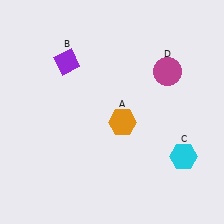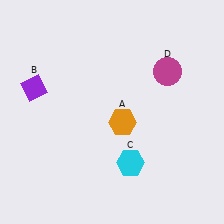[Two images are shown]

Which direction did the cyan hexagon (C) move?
The cyan hexagon (C) moved left.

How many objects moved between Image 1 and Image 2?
2 objects moved between the two images.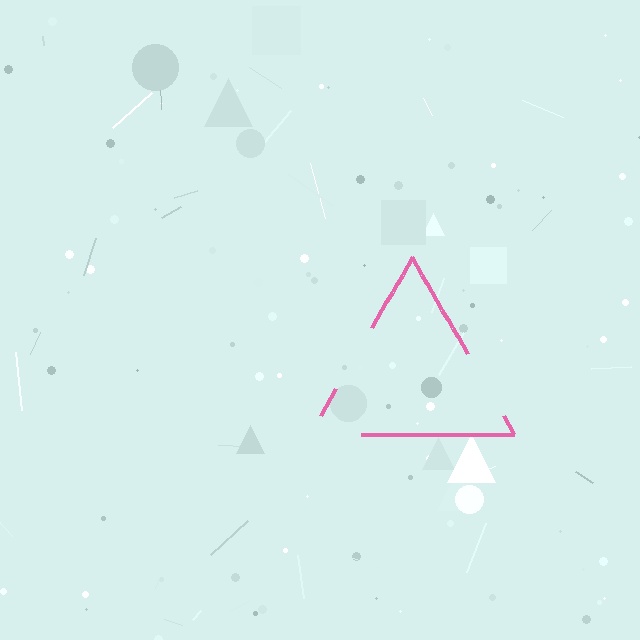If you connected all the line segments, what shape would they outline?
They would outline a triangle.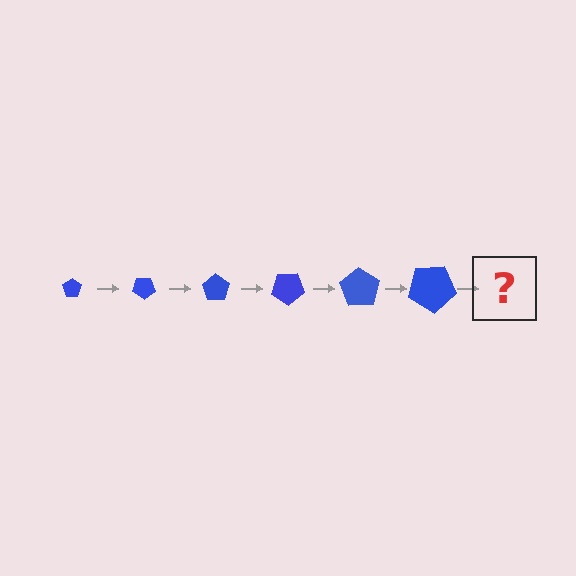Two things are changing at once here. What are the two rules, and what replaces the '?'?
The two rules are that the pentagon grows larger each step and it rotates 35 degrees each step. The '?' should be a pentagon, larger than the previous one and rotated 210 degrees from the start.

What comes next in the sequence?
The next element should be a pentagon, larger than the previous one and rotated 210 degrees from the start.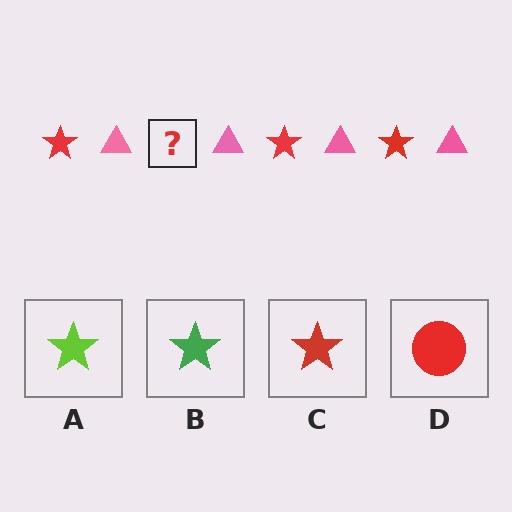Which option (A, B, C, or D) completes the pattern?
C.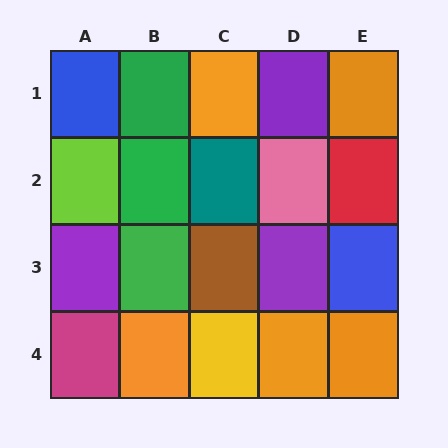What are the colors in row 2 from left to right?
Lime, green, teal, pink, red.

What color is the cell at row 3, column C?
Brown.